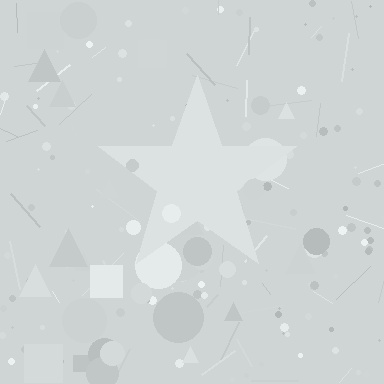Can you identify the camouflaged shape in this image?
The camouflaged shape is a star.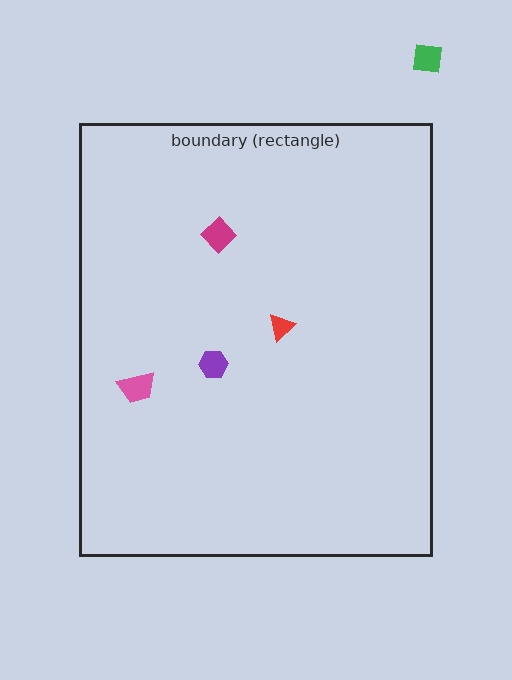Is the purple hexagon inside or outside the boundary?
Inside.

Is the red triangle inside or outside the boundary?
Inside.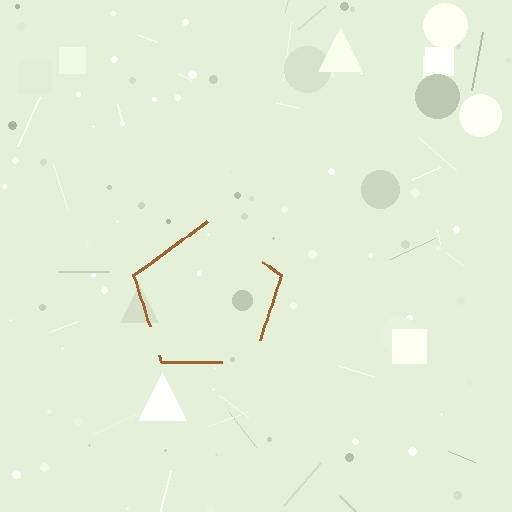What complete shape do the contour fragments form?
The contour fragments form a pentagon.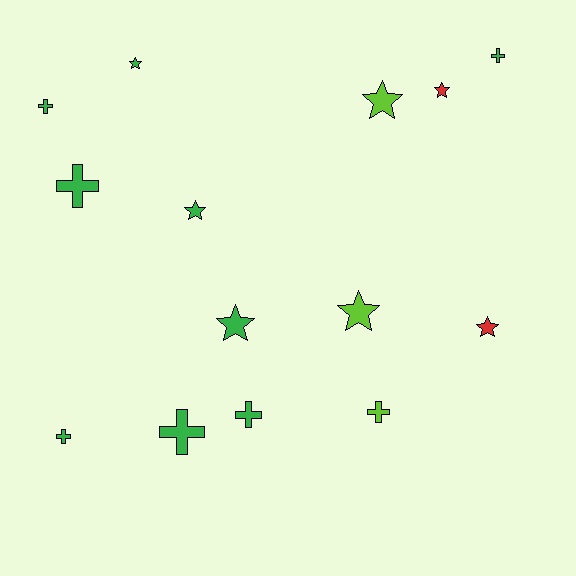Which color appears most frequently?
Green, with 9 objects.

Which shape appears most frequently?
Star, with 7 objects.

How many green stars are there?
There are 3 green stars.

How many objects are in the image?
There are 14 objects.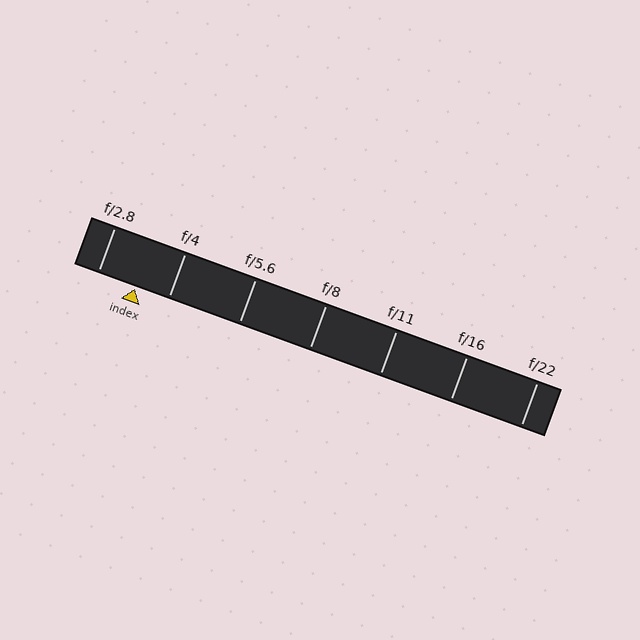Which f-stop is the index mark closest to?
The index mark is closest to f/4.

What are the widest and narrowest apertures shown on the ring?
The widest aperture shown is f/2.8 and the narrowest is f/22.